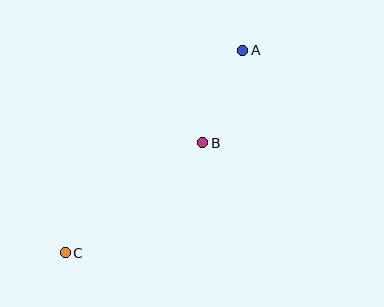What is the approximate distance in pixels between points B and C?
The distance between B and C is approximately 176 pixels.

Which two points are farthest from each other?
Points A and C are farthest from each other.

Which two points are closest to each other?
Points A and B are closest to each other.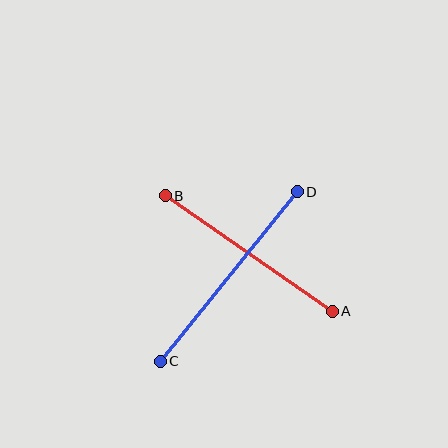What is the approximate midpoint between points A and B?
The midpoint is at approximately (249, 254) pixels.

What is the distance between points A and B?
The distance is approximately 203 pixels.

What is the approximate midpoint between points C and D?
The midpoint is at approximately (229, 276) pixels.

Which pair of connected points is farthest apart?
Points C and D are farthest apart.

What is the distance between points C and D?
The distance is approximately 218 pixels.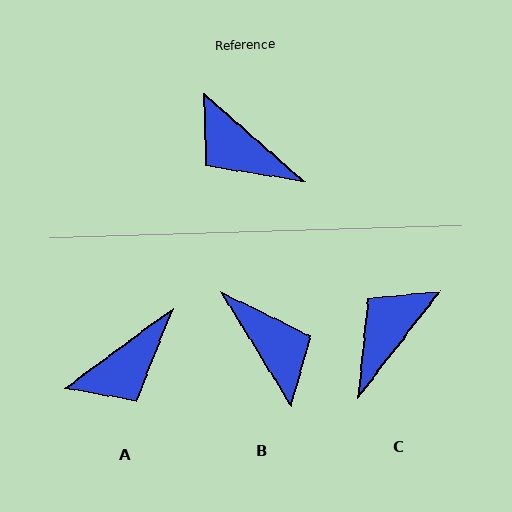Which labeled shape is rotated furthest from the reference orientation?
B, about 162 degrees away.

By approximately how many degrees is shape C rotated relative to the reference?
Approximately 86 degrees clockwise.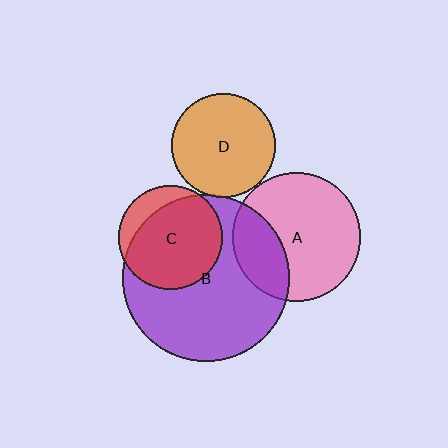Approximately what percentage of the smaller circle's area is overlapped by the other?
Approximately 25%.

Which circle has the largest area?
Circle B (purple).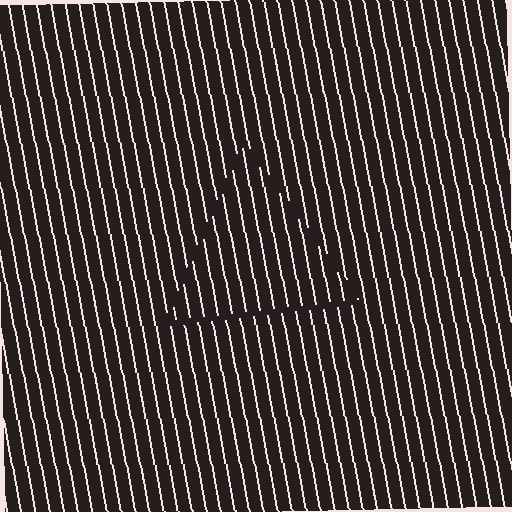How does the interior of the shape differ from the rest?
The interior of the shape contains the same grating, shifted by half a period — the contour is defined by the phase discontinuity where line-ends from the inner and outer gratings abut.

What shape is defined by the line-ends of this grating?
An illusory triangle. The interior of the shape contains the same grating, shifted by half a period — the contour is defined by the phase discontinuity where line-ends from the inner and outer gratings abut.